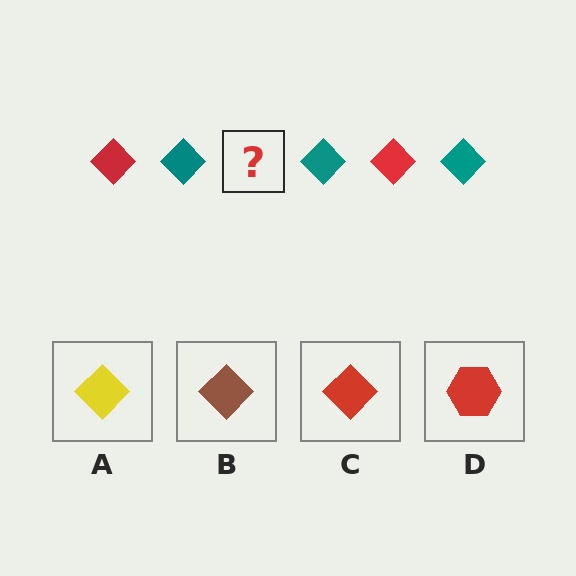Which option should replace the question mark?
Option C.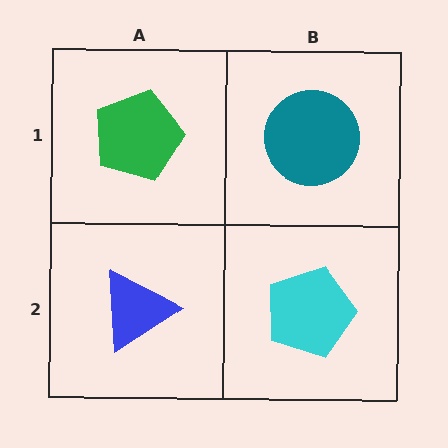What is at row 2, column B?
A cyan pentagon.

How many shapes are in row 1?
2 shapes.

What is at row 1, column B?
A teal circle.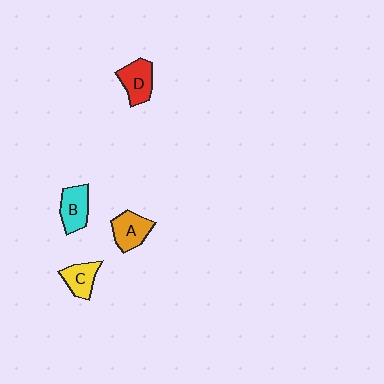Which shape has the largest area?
Shape D (red).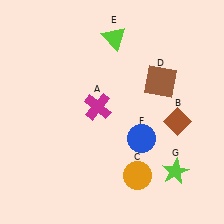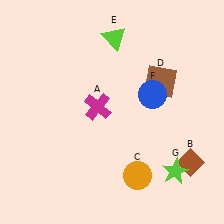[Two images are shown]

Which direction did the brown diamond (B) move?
The brown diamond (B) moved down.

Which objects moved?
The objects that moved are: the brown diamond (B), the blue circle (F).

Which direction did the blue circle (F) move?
The blue circle (F) moved up.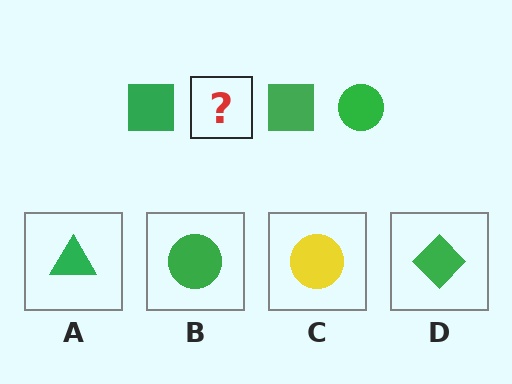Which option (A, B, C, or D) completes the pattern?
B.